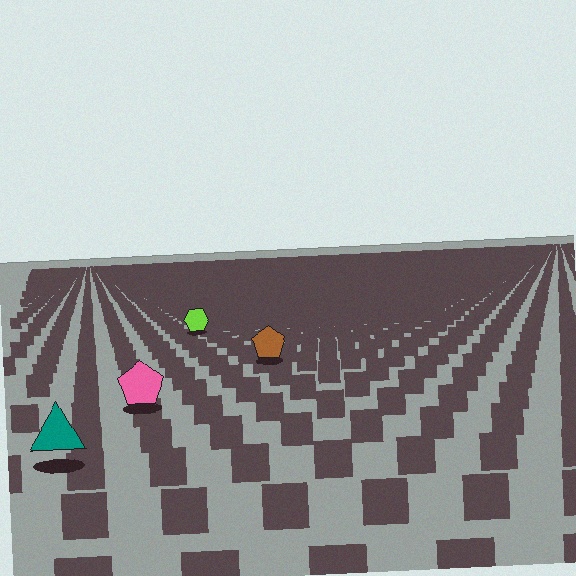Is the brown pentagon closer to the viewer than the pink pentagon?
No. The pink pentagon is closer — you can tell from the texture gradient: the ground texture is coarser near it.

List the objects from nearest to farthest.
From nearest to farthest: the teal triangle, the pink pentagon, the brown pentagon, the lime hexagon.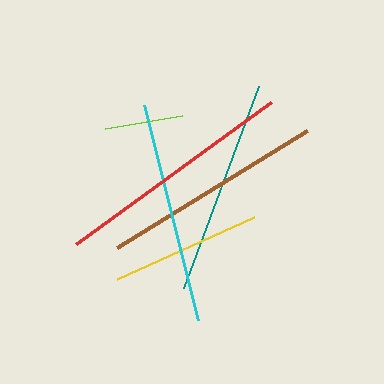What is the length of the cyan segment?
The cyan segment is approximately 222 pixels long.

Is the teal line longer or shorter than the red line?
The red line is longer than the teal line.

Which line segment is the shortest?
The lime line is the shortest at approximately 77 pixels.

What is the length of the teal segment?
The teal segment is approximately 216 pixels long.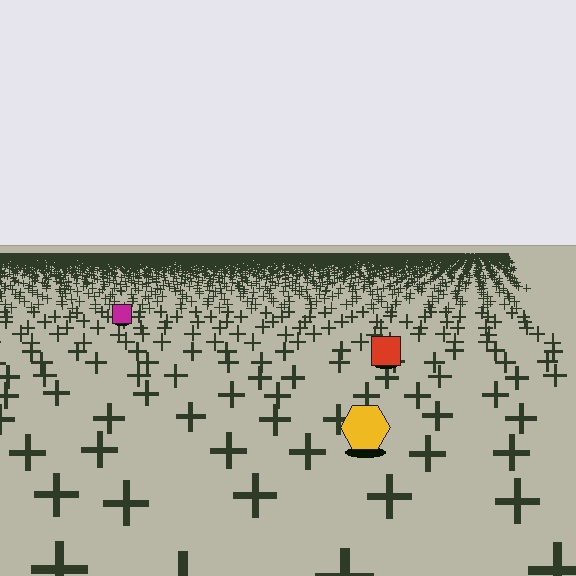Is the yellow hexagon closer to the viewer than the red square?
Yes. The yellow hexagon is closer — you can tell from the texture gradient: the ground texture is coarser near it.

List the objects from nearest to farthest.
From nearest to farthest: the yellow hexagon, the red square, the magenta square.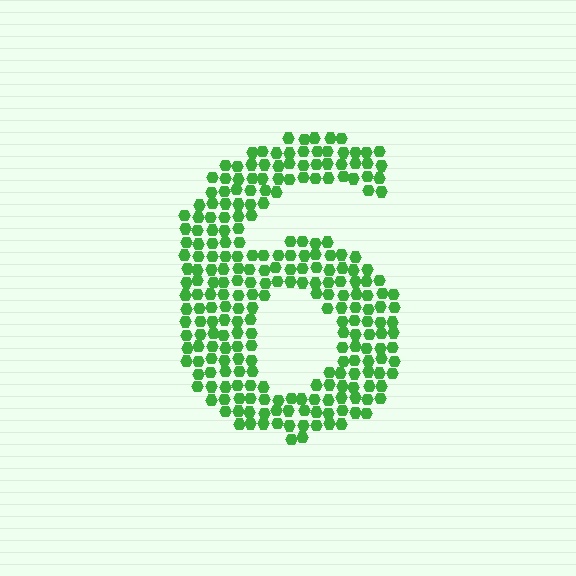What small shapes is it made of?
It is made of small hexagons.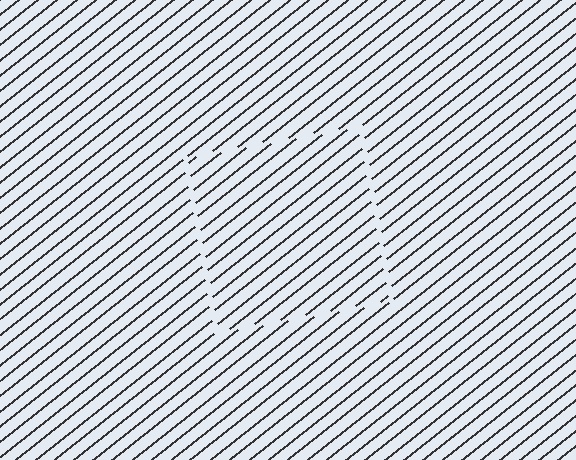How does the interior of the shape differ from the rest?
The interior of the shape contains the same grating, shifted by half a period — the contour is defined by the phase discontinuity where line-ends from the inner and outer gratings abut.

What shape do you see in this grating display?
An illusory square. The interior of the shape contains the same grating, shifted by half a period — the contour is defined by the phase discontinuity where line-ends from the inner and outer gratings abut.